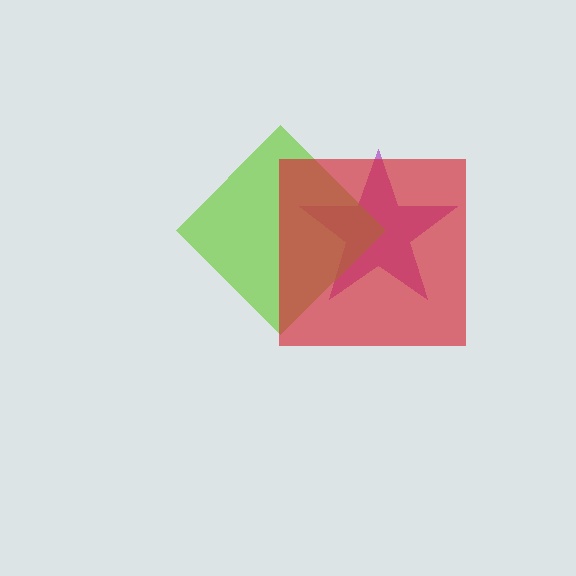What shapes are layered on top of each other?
The layered shapes are: a purple star, a lime diamond, a red square.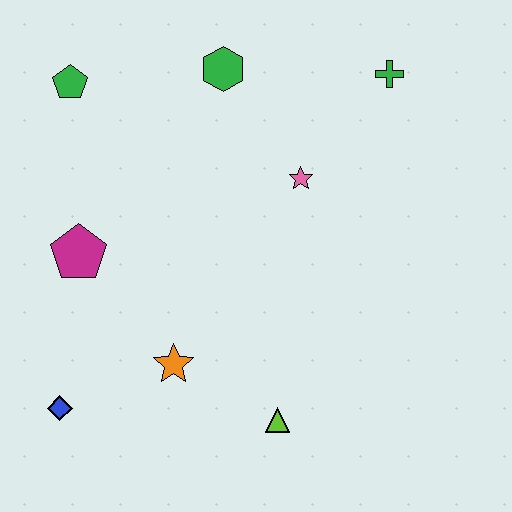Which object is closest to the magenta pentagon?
The orange star is closest to the magenta pentagon.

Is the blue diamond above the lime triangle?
Yes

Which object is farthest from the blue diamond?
The green cross is farthest from the blue diamond.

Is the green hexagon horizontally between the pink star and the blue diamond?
Yes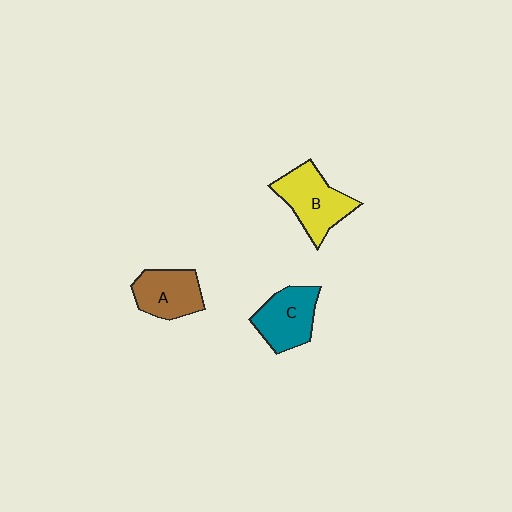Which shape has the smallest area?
Shape A (brown).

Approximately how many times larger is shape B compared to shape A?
Approximately 1.2 times.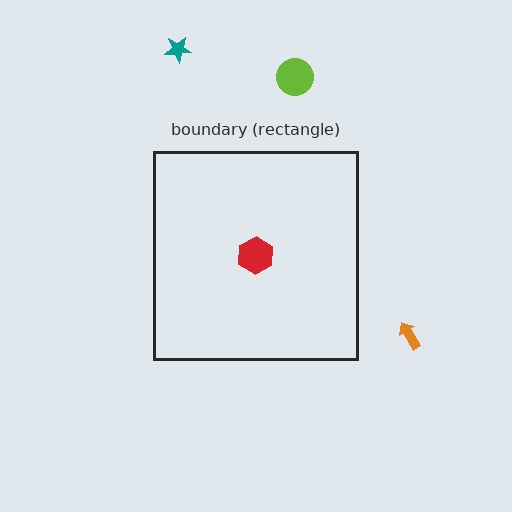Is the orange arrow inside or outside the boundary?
Outside.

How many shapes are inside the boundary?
1 inside, 3 outside.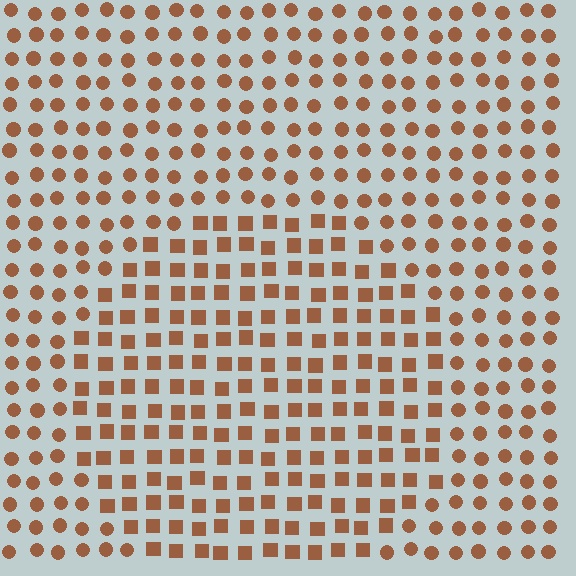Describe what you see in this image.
The image is filled with small brown elements arranged in a uniform grid. A circle-shaped region contains squares, while the surrounding area contains circles. The boundary is defined purely by the change in element shape.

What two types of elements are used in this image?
The image uses squares inside the circle region and circles outside it.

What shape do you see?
I see a circle.